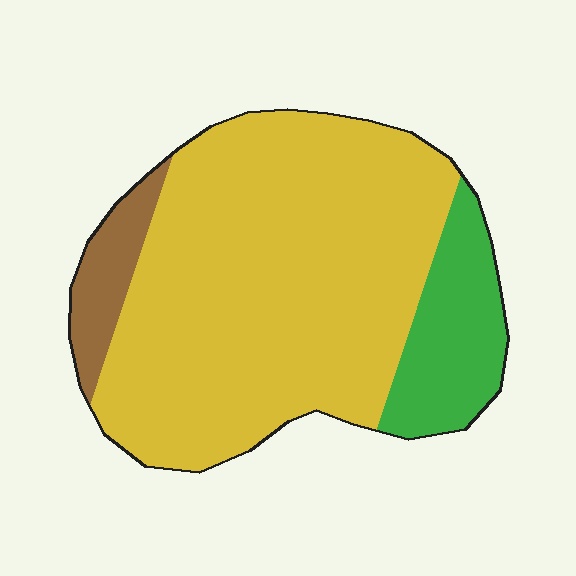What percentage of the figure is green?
Green covers roughly 15% of the figure.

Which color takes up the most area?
Yellow, at roughly 75%.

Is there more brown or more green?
Green.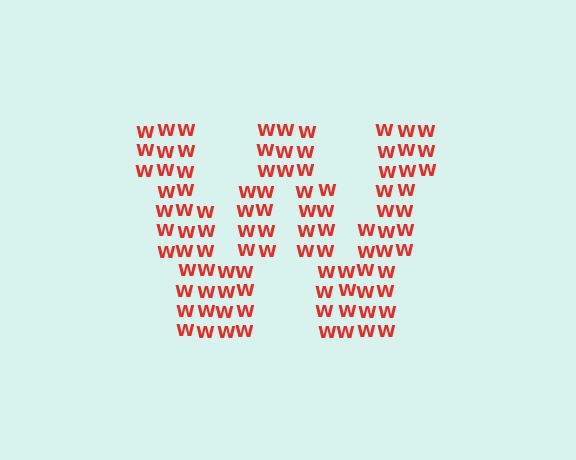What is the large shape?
The large shape is the letter W.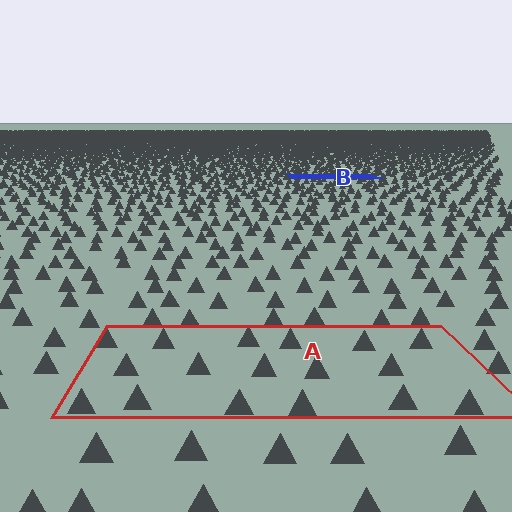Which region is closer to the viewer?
Region A is closer. The texture elements there are larger and more spread out.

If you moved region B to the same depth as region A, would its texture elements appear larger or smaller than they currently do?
They would appear larger. At a closer depth, the same texture elements are projected at a bigger on-screen size.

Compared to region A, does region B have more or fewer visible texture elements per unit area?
Region B has more texture elements per unit area — they are packed more densely because it is farther away.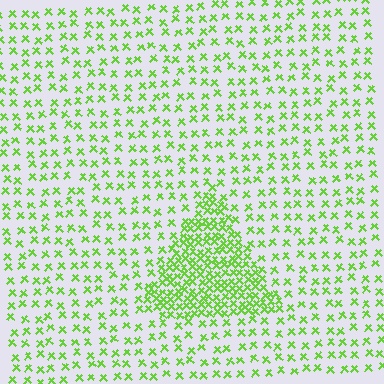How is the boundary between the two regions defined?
The boundary is defined by a change in element density (approximately 2.7x ratio). All elements are the same color, size, and shape.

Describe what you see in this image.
The image contains small lime elements arranged at two different densities. A triangle-shaped region is visible where the elements are more densely packed than the surrounding area.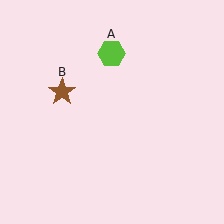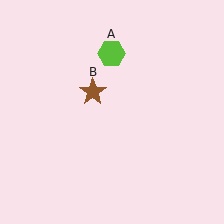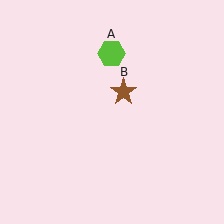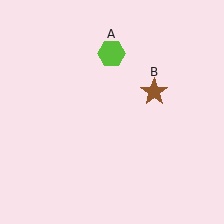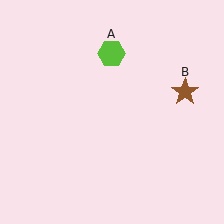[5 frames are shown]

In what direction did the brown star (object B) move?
The brown star (object B) moved right.